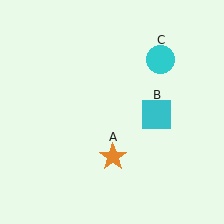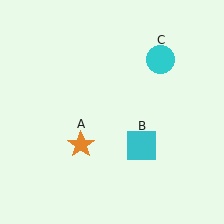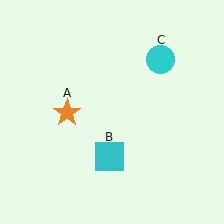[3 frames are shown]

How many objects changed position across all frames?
2 objects changed position: orange star (object A), cyan square (object B).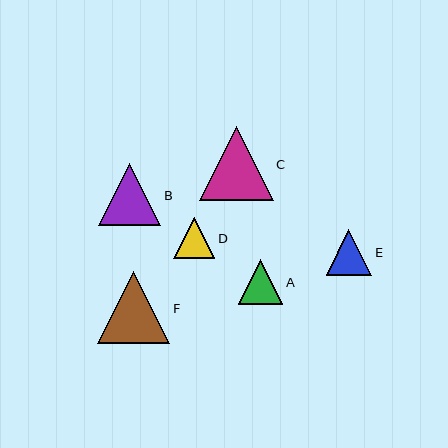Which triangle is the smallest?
Triangle D is the smallest with a size of approximately 41 pixels.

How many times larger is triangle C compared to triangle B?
Triangle C is approximately 1.2 times the size of triangle B.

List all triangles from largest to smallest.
From largest to smallest: C, F, B, E, A, D.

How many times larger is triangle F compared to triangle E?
Triangle F is approximately 1.6 times the size of triangle E.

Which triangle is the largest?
Triangle C is the largest with a size of approximately 74 pixels.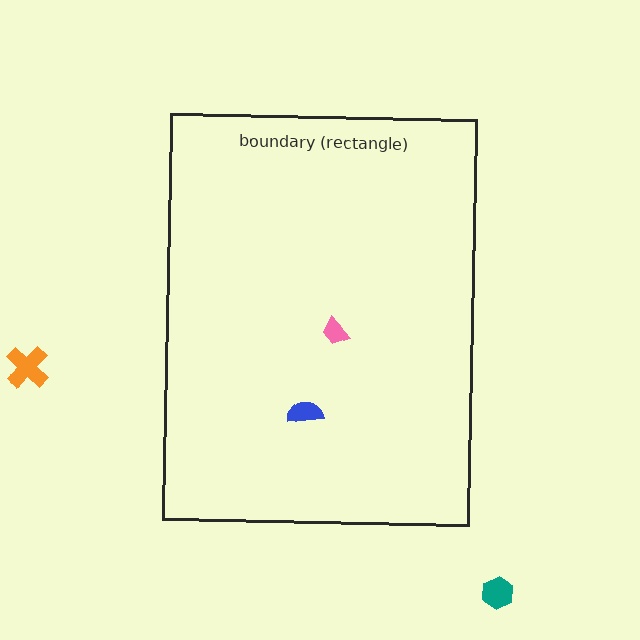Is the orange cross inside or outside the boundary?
Outside.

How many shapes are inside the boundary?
2 inside, 2 outside.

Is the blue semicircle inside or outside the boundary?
Inside.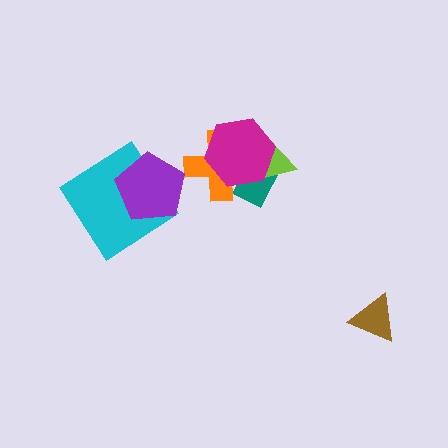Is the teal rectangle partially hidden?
Yes, it is partially covered by another shape.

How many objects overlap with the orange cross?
3 objects overlap with the orange cross.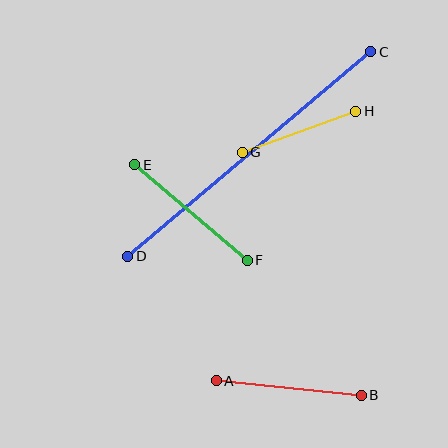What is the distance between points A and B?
The distance is approximately 146 pixels.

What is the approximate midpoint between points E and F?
The midpoint is at approximately (191, 212) pixels.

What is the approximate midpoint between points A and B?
The midpoint is at approximately (289, 388) pixels.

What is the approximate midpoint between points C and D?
The midpoint is at approximately (249, 154) pixels.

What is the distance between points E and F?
The distance is approximately 148 pixels.